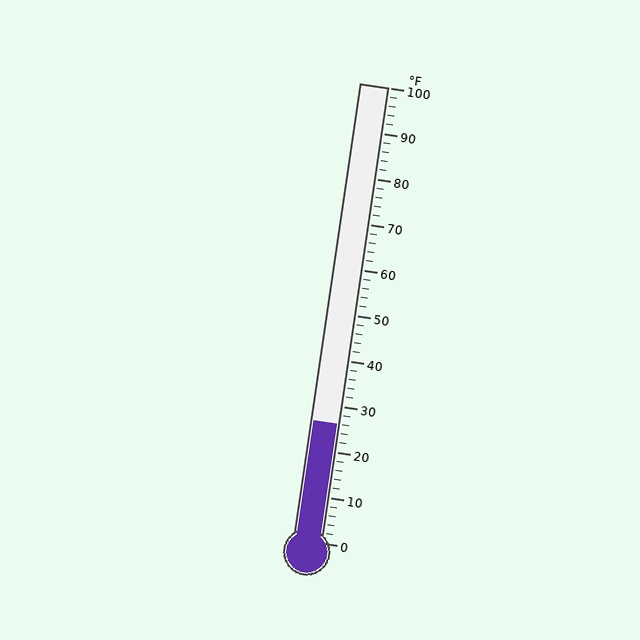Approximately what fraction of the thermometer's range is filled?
The thermometer is filled to approximately 25% of its range.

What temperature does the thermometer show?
The thermometer shows approximately 26°F.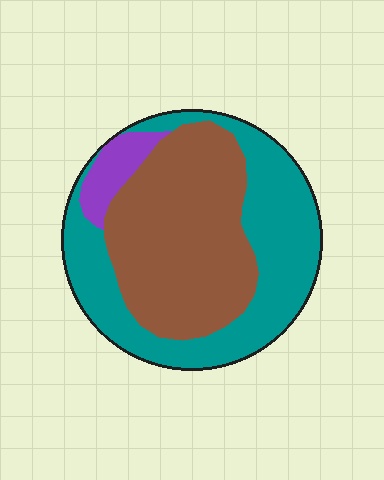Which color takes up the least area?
Purple, at roughly 5%.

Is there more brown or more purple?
Brown.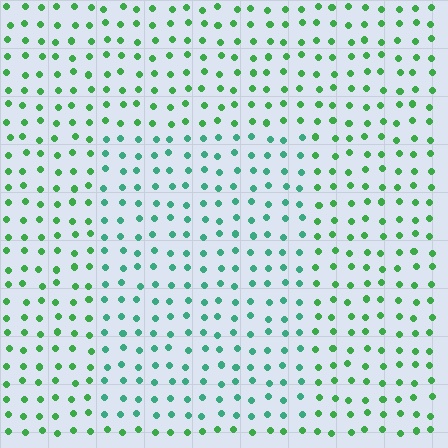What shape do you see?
I see a rectangle.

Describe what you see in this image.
The image is filled with small green elements in a uniform arrangement. A rectangle-shaped region is visible where the elements are tinted to a slightly different hue, forming a subtle color boundary.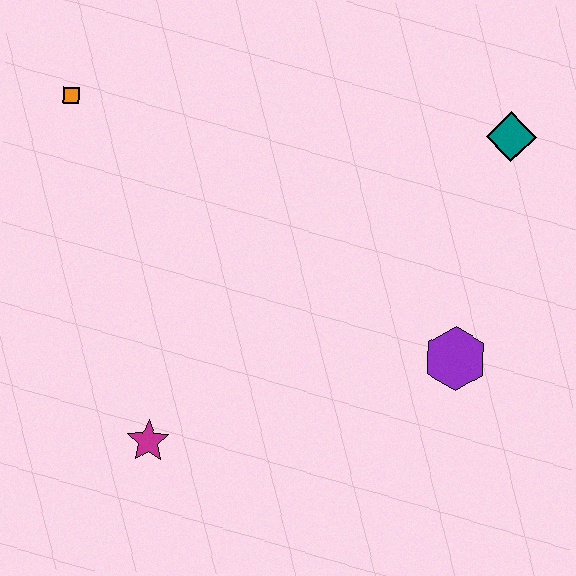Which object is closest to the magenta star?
The purple hexagon is closest to the magenta star.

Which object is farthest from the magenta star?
The teal diamond is farthest from the magenta star.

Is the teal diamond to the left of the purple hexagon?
No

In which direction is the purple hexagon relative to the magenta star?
The purple hexagon is to the right of the magenta star.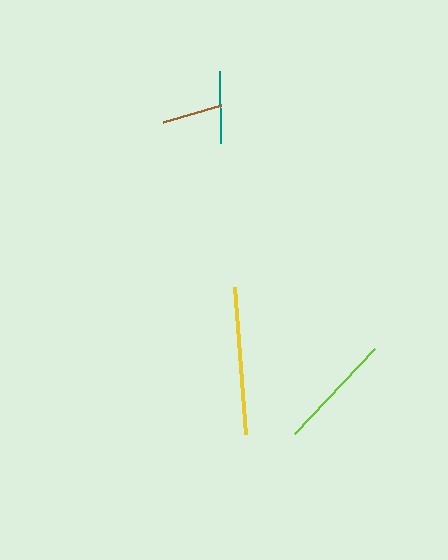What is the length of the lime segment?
The lime segment is approximately 117 pixels long.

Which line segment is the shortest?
The brown line is the shortest at approximately 61 pixels.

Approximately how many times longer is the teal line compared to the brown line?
The teal line is approximately 1.2 times the length of the brown line.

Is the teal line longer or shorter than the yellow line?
The yellow line is longer than the teal line.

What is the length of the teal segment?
The teal segment is approximately 72 pixels long.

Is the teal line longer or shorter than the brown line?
The teal line is longer than the brown line.